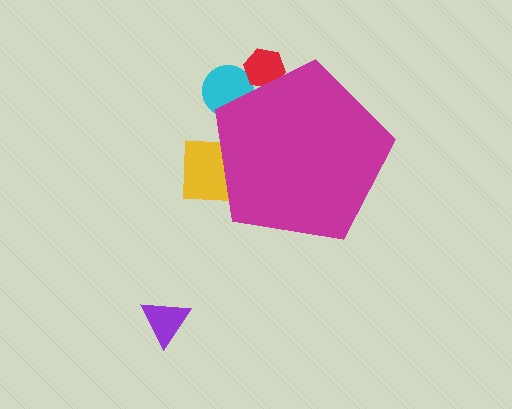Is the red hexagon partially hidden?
Yes, the red hexagon is partially hidden behind the magenta pentagon.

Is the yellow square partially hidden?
Yes, the yellow square is partially hidden behind the magenta pentagon.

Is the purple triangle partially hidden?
No, the purple triangle is fully visible.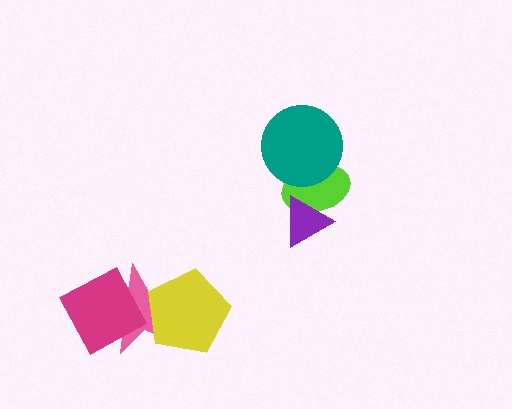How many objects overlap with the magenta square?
1 object overlaps with the magenta square.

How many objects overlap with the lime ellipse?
2 objects overlap with the lime ellipse.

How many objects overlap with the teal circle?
1 object overlaps with the teal circle.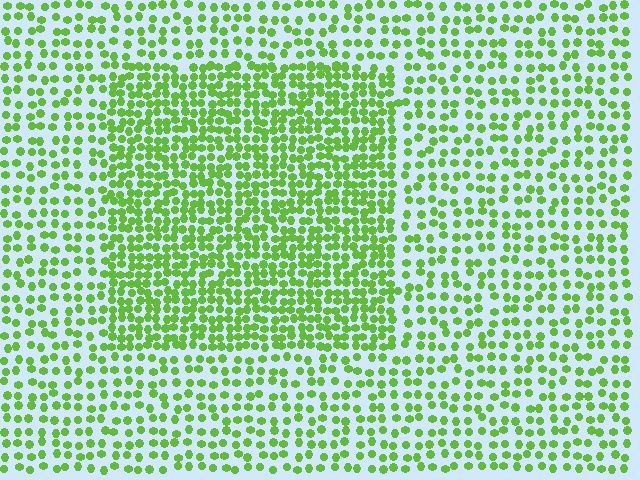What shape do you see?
I see a rectangle.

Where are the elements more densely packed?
The elements are more densely packed inside the rectangle boundary.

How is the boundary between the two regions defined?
The boundary is defined by a change in element density (approximately 1.8x ratio). All elements are the same color, size, and shape.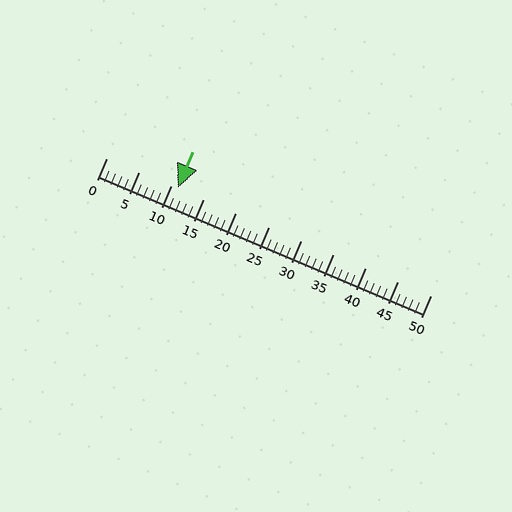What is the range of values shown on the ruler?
The ruler shows values from 0 to 50.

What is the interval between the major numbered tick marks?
The major tick marks are spaced 5 units apart.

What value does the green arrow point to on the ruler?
The green arrow points to approximately 11.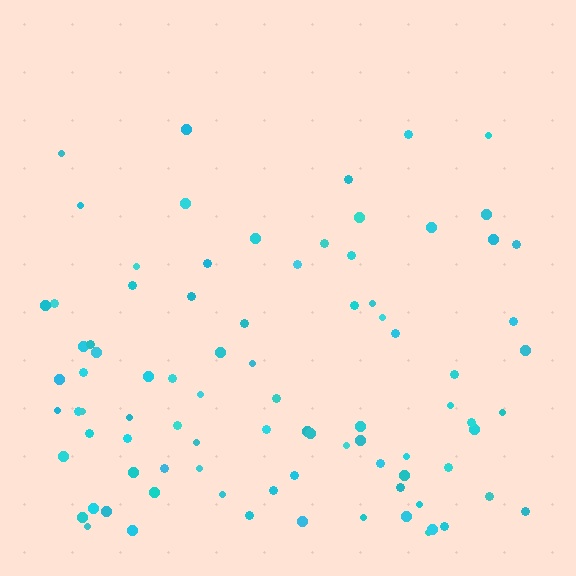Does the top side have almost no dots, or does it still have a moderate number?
Still a moderate number, just noticeably fewer than the bottom.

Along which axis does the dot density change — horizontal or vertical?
Vertical.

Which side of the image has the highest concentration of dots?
The bottom.